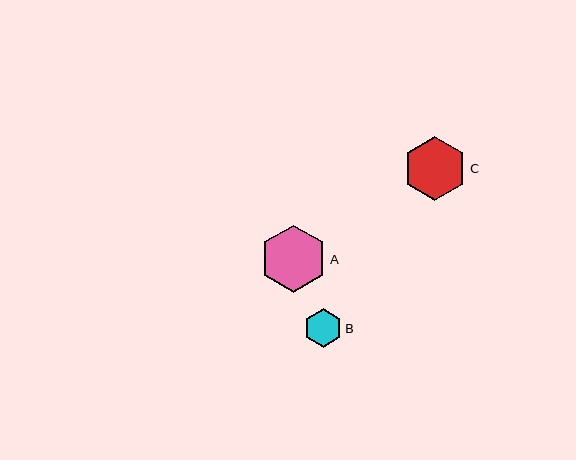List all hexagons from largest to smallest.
From largest to smallest: A, C, B.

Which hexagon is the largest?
Hexagon A is the largest with a size of approximately 67 pixels.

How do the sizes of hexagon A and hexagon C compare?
Hexagon A and hexagon C are approximately the same size.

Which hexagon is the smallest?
Hexagon B is the smallest with a size of approximately 39 pixels.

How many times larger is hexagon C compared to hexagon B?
Hexagon C is approximately 1.6 times the size of hexagon B.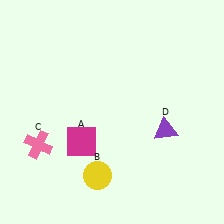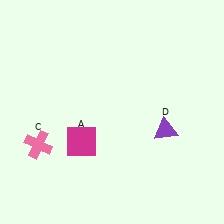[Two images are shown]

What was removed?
The yellow circle (B) was removed in Image 2.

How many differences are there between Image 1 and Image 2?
There is 1 difference between the two images.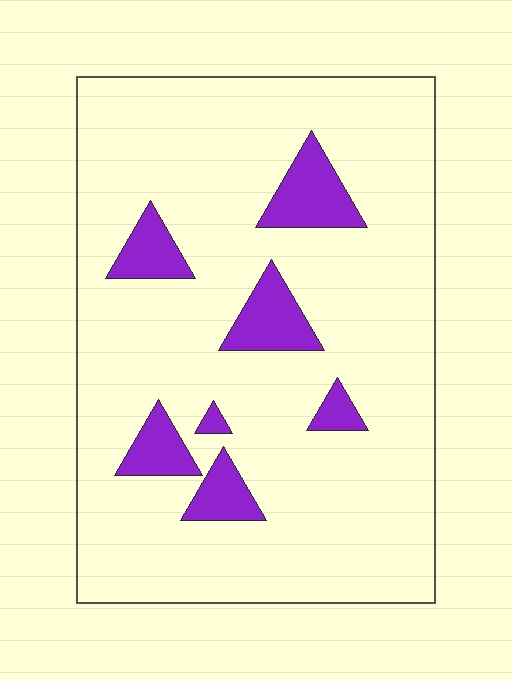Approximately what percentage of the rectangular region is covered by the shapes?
Approximately 10%.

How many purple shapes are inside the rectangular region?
7.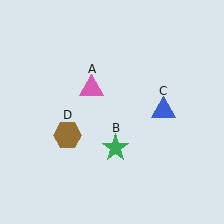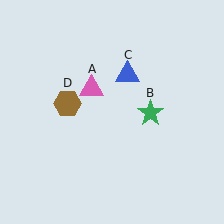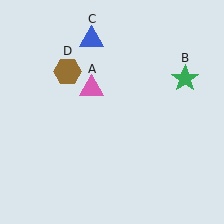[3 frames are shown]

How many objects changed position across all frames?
3 objects changed position: green star (object B), blue triangle (object C), brown hexagon (object D).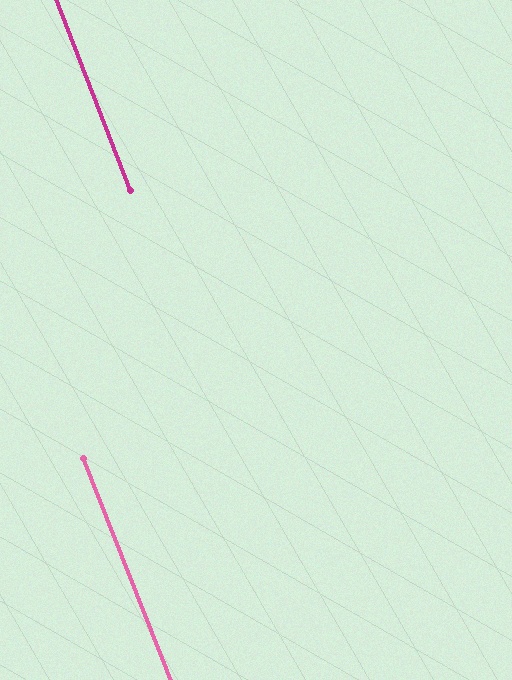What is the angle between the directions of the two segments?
Approximately 0 degrees.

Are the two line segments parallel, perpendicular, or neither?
Parallel — their directions differ by only 0.2°.